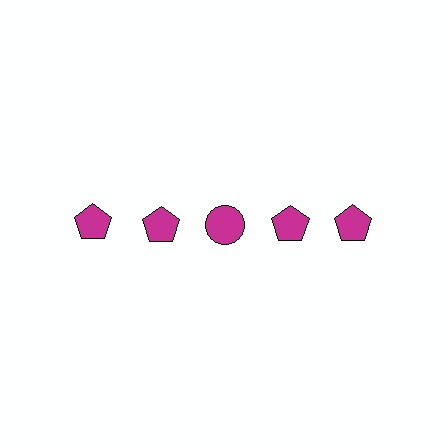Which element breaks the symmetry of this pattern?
The magenta circle in the top row, center column breaks the symmetry. All other shapes are magenta pentagons.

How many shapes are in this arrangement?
There are 5 shapes arranged in a grid pattern.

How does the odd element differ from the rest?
It has a different shape: circle instead of pentagon.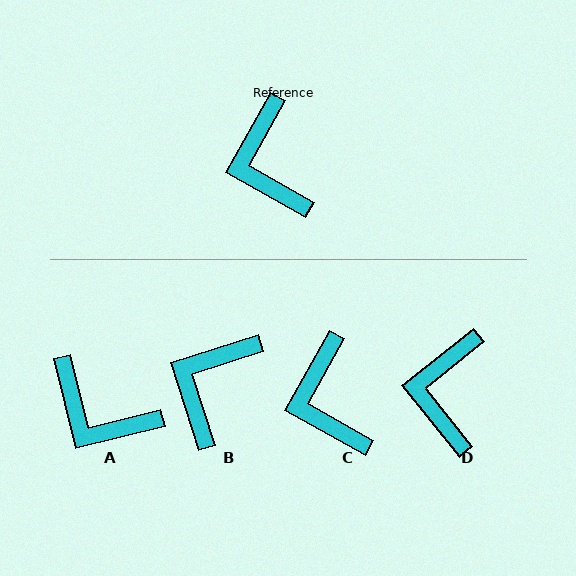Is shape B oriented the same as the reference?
No, it is off by about 43 degrees.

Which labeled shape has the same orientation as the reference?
C.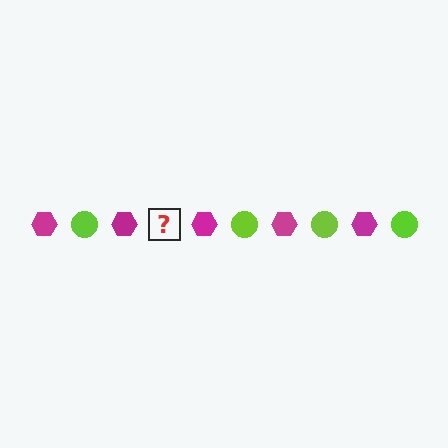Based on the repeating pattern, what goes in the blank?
The blank should be a lime circle.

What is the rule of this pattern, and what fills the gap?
The rule is that the pattern alternates between magenta hexagon and lime circle. The gap should be filled with a lime circle.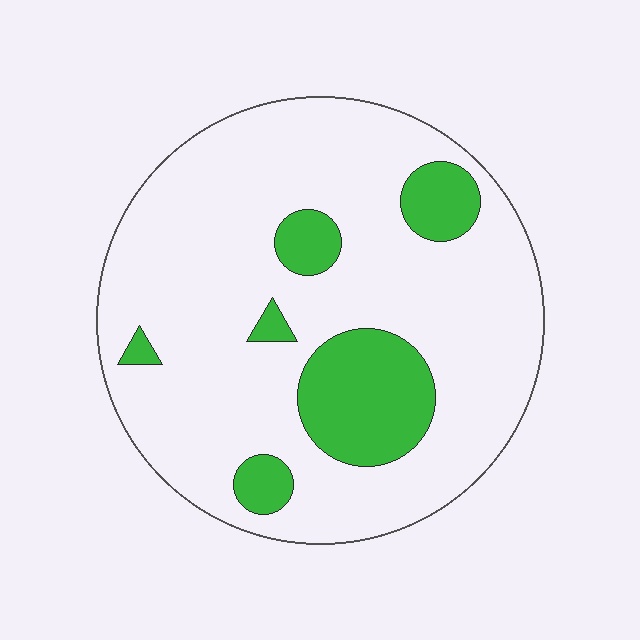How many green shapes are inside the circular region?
6.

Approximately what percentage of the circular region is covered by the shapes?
Approximately 20%.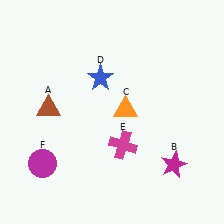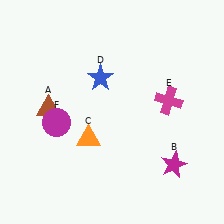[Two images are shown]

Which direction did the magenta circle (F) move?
The magenta circle (F) moved up.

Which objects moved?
The objects that moved are: the orange triangle (C), the magenta cross (E), the magenta circle (F).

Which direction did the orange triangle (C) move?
The orange triangle (C) moved left.